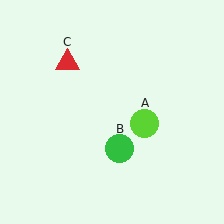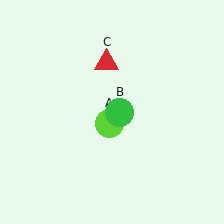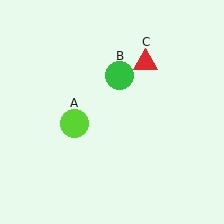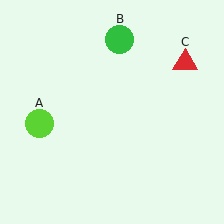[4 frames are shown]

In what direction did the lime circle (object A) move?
The lime circle (object A) moved left.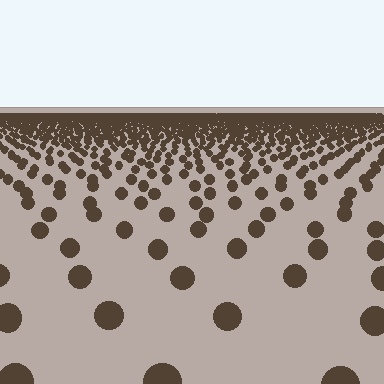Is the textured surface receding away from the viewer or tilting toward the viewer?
The surface is receding away from the viewer. Texture elements get smaller and denser toward the top.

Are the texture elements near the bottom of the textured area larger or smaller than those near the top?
Larger. Near the bottom, elements are closer to the viewer and appear at a bigger on-screen size.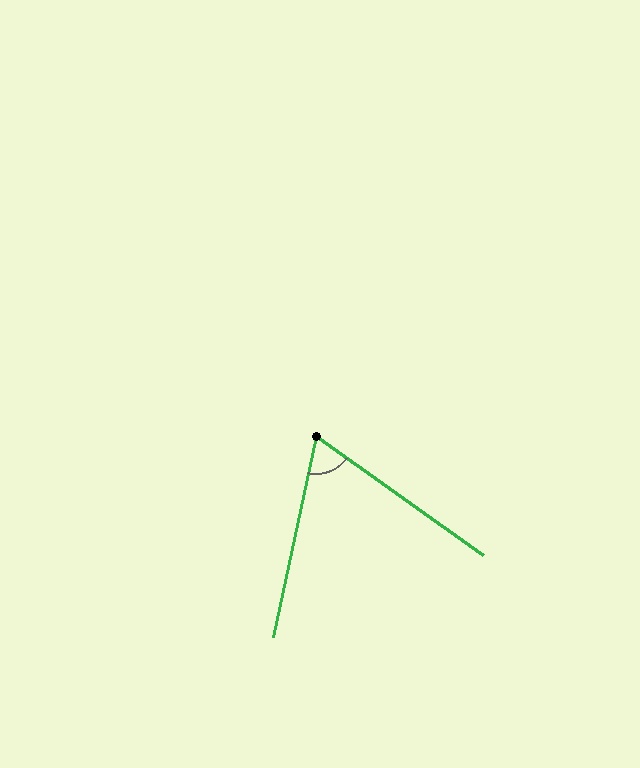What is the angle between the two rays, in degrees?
Approximately 66 degrees.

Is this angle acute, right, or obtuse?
It is acute.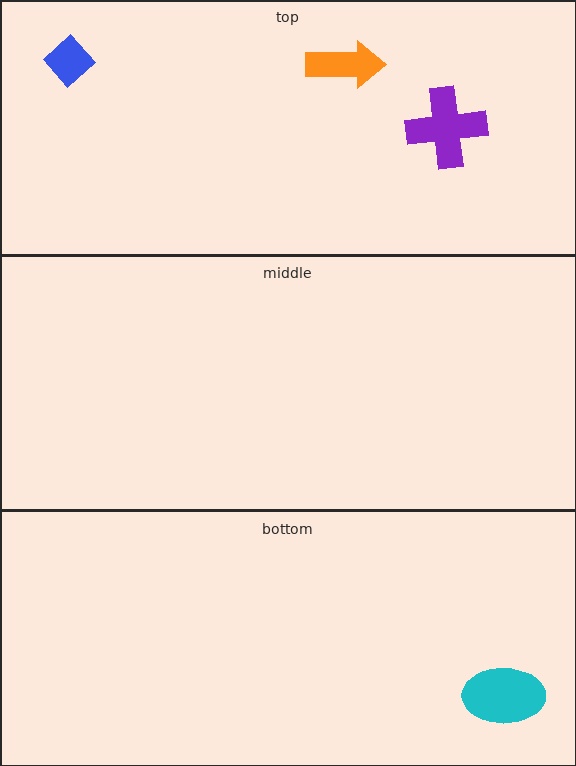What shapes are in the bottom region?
The cyan ellipse.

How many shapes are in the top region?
3.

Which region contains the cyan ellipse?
The bottom region.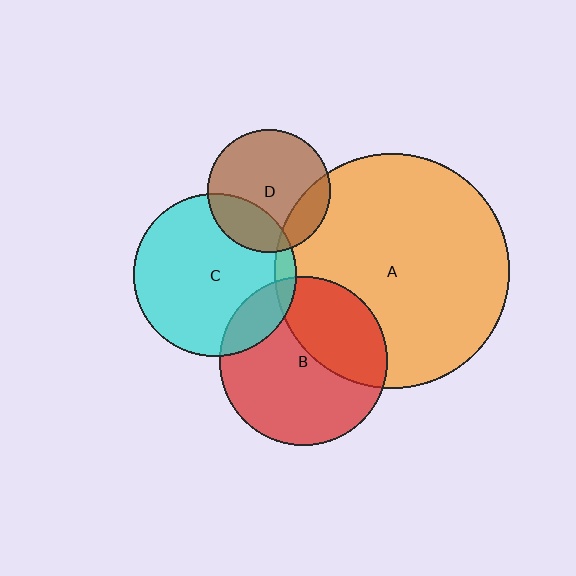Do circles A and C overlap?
Yes.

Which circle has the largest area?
Circle A (orange).